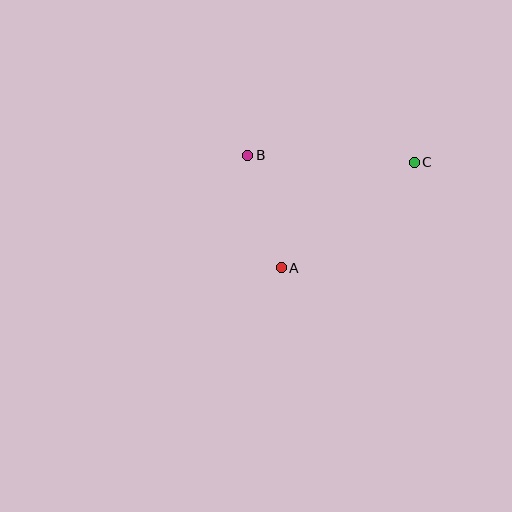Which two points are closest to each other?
Points A and B are closest to each other.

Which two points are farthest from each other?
Points A and C are farthest from each other.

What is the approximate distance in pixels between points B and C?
The distance between B and C is approximately 167 pixels.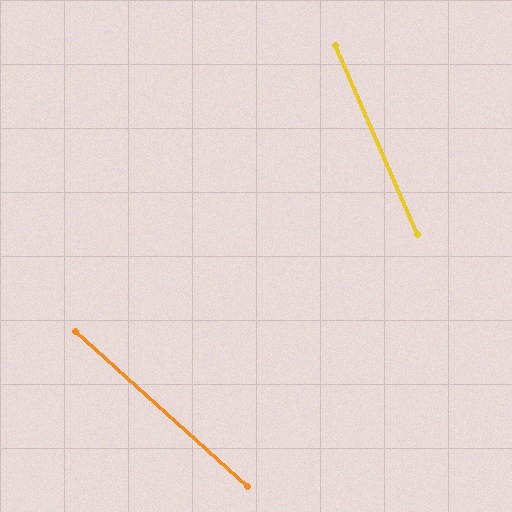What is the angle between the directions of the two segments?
Approximately 25 degrees.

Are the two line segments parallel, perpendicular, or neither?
Neither parallel nor perpendicular — they differ by about 25°.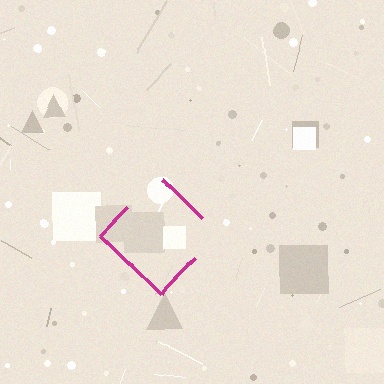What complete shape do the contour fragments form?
The contour fragments form a diamond.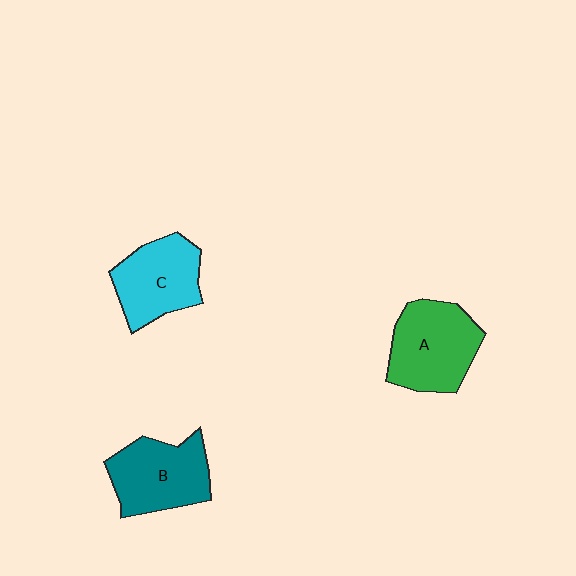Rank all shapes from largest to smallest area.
From largest to smallest: A (green), B (teal), C (cyan).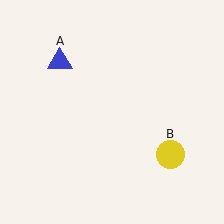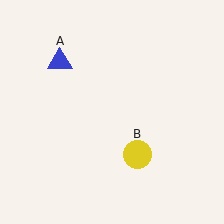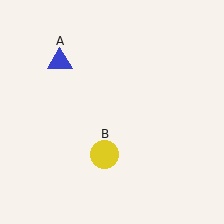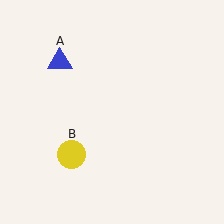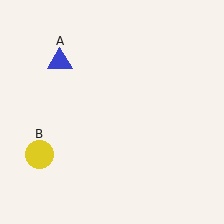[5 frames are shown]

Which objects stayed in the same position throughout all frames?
Blue triangle (object A) remained stationary.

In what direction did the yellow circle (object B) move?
The yellow circle (object B) moved left.